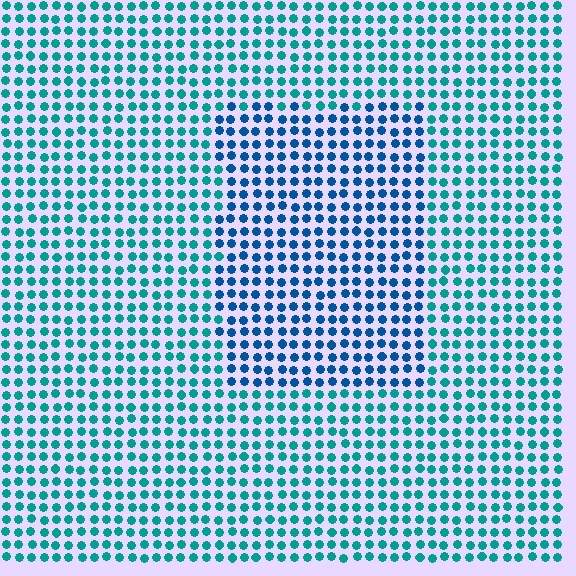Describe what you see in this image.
The image is filled with small teal elements in a uniform arrangement. A rectangle-shaped region is visible where the elements are tinted to a slightly different hue, forming a subtle color boundary.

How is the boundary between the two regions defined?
The boundary is defined purely by a slight shift in hue (about 34 degrees). Spacing, size, and orientation are identical on both sides.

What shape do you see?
I see a rectangle.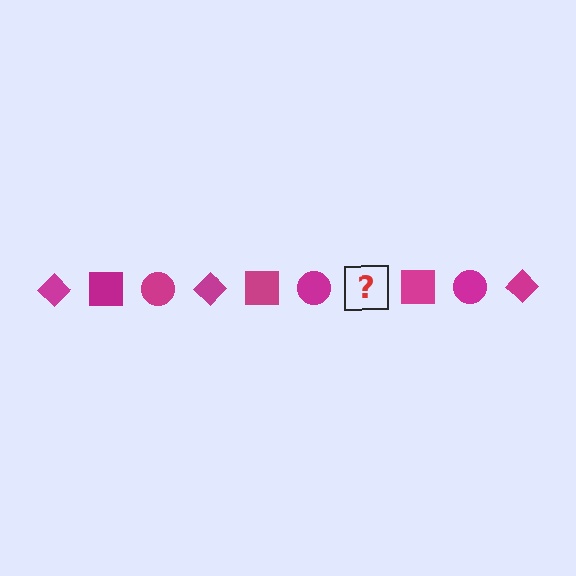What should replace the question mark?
The question mark should be replaced with a magenta diamond.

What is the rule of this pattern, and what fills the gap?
The rule is that the pattern cycles through diamond, square, circle shapes in magenta. The gap should be filled with a magenta diamond.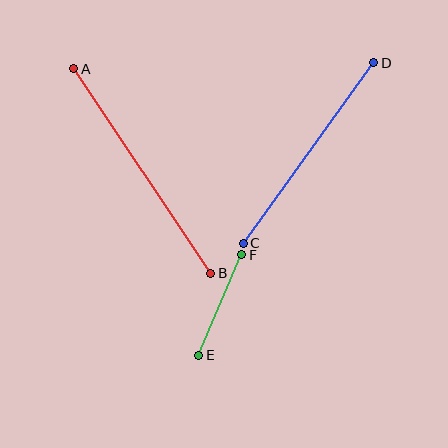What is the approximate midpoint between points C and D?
The midpoint is at approximately (309, 153) pixels.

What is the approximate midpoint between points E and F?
The midpoint is at approximately (220, 305) pixels.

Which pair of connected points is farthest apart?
Points A and B are farthest apart.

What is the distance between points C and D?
The distance is approximately 223 pixels.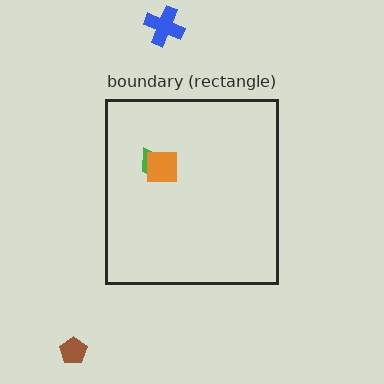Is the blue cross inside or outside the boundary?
Outside.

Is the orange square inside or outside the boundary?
Inside.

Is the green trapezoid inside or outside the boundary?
Inside.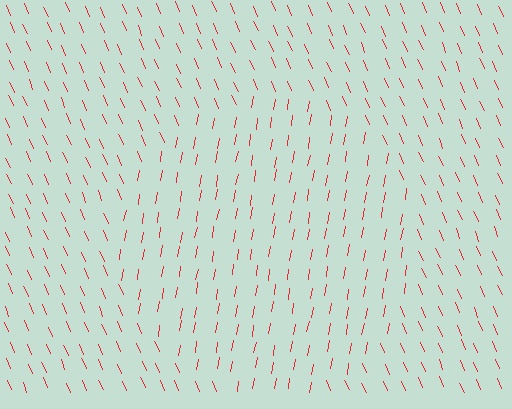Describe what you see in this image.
The image is filled with small red line segments. A circle region in the image has lines oriented differently from the surrounding lines, creating a visible texture boundary.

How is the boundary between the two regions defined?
The boundary is defined purely by a change in line orientation (approximately 33 degrees difference). All lines are the same color and thickness.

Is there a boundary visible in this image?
Yes, there is a texture boundary formed by a change in line orientation.